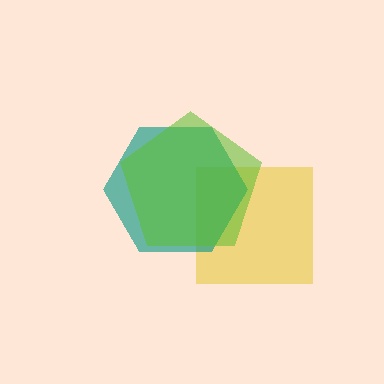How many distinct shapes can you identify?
There are 3 distinct shapes: a yellow square, a teal hexagon, a lime pentagon.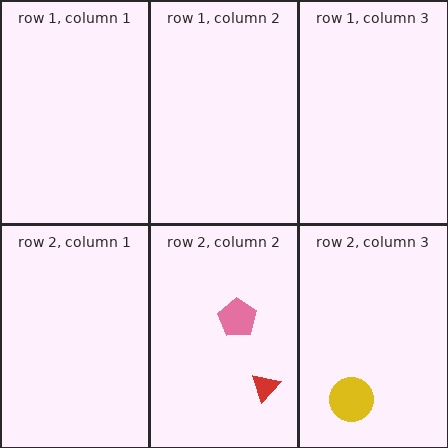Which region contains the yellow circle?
The row 2, column 3 region.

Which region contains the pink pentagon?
The row 2, column 2 region.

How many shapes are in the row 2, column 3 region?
1.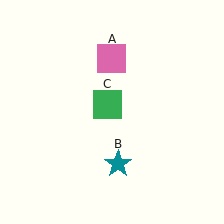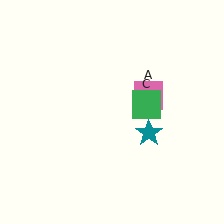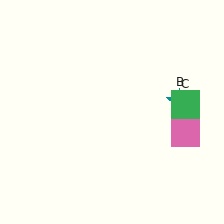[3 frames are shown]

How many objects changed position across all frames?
3 objects changed position: pink square (object A), teal star (object B), green square (object C).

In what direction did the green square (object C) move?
The green square (object C) moved right.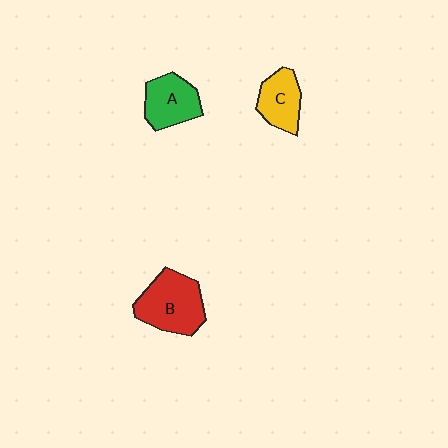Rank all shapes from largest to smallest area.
From largest to smallest: B (red), A (green), C (yellow).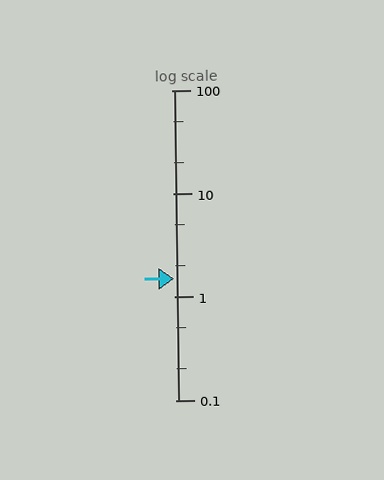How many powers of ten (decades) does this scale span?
The scale spans 3 decades, from 0.1 to 100.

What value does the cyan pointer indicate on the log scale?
The pointer indicates approximately 1.5.